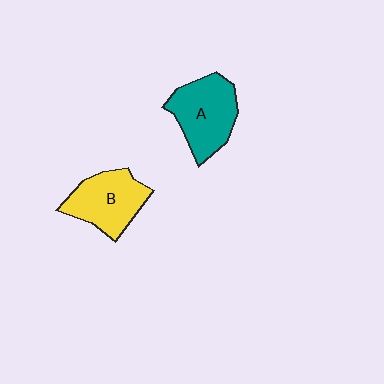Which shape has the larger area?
Shape A (teal).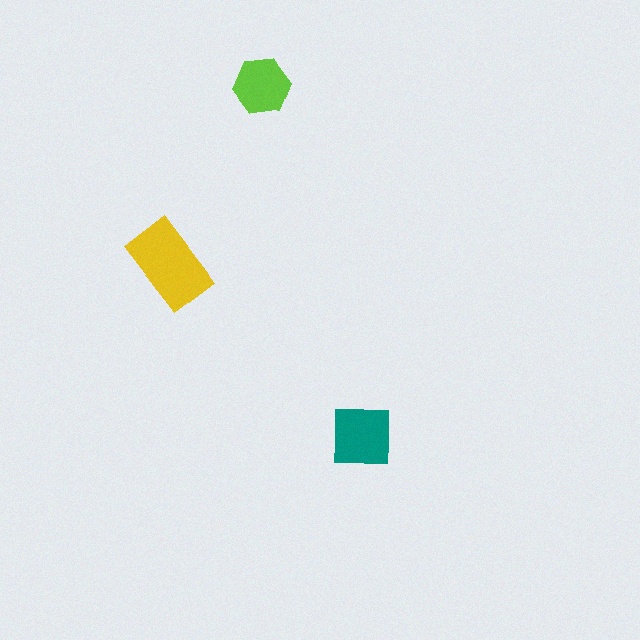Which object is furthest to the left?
The yellow rectangle is leftmost.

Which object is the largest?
The yellow rectangle.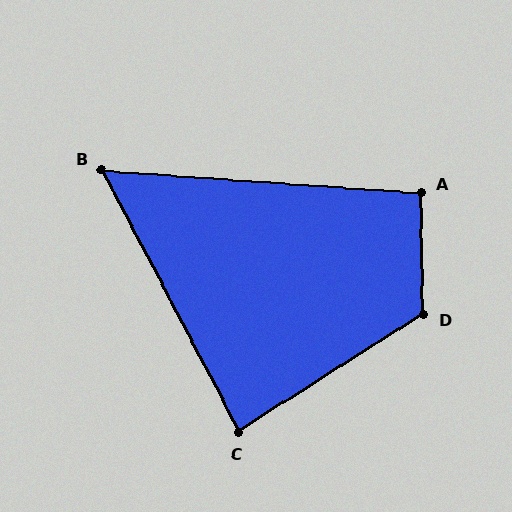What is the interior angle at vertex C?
Approximately 85 degrees (approximately right).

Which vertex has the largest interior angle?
D, at approximately 122 degrees.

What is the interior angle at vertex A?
Approximately 95 degrees (approximately right).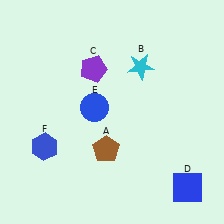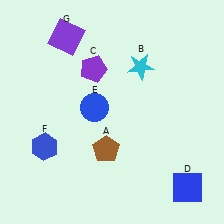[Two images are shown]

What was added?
A purple square (G) was added in Image 2.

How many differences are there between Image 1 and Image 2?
There is 1 difference between the two images.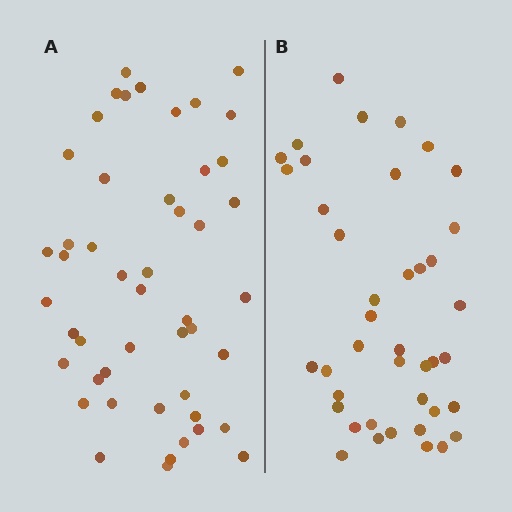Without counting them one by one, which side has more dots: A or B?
Region A (the left region) has more dots.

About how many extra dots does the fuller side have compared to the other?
Region A has roughly 8 or so more dots than region B.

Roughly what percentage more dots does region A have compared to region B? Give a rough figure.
About 15% more.